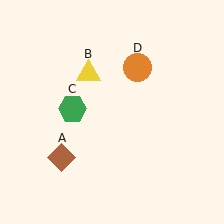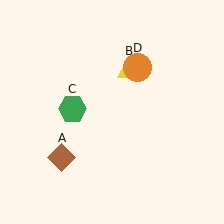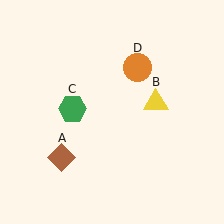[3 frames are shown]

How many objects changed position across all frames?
1 object changed position: yellow triangle (object B).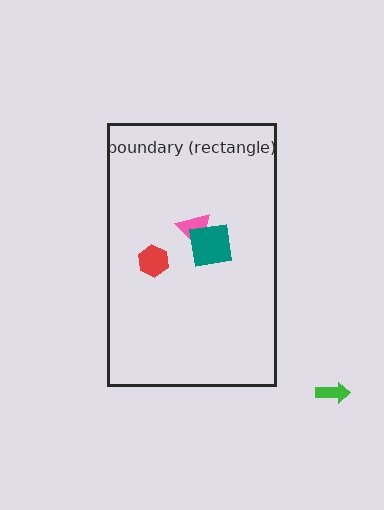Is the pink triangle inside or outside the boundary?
Inside.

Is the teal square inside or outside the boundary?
Inside.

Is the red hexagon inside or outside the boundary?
Inside.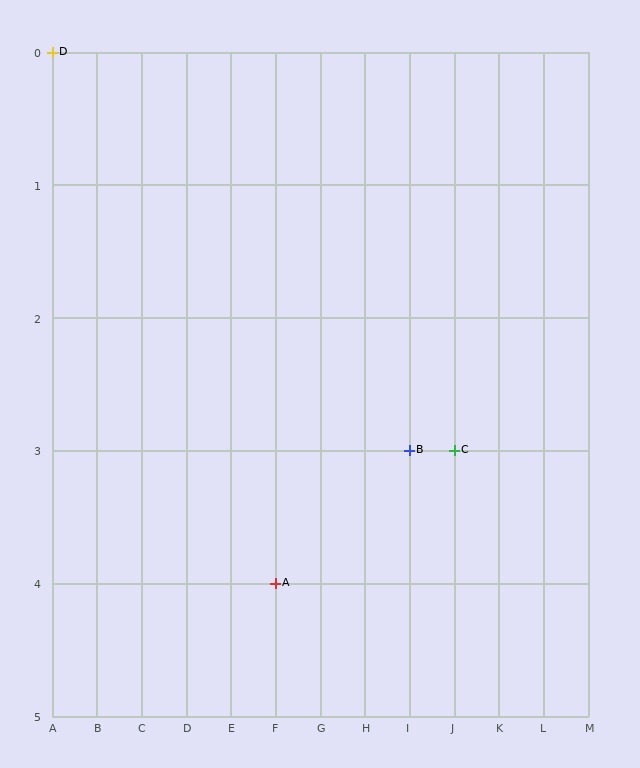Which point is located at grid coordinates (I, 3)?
Point B is at (I, 3).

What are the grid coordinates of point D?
Point D is at grid coordinates (A, 0).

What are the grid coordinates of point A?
Point A is at grid coordinates (F, 4).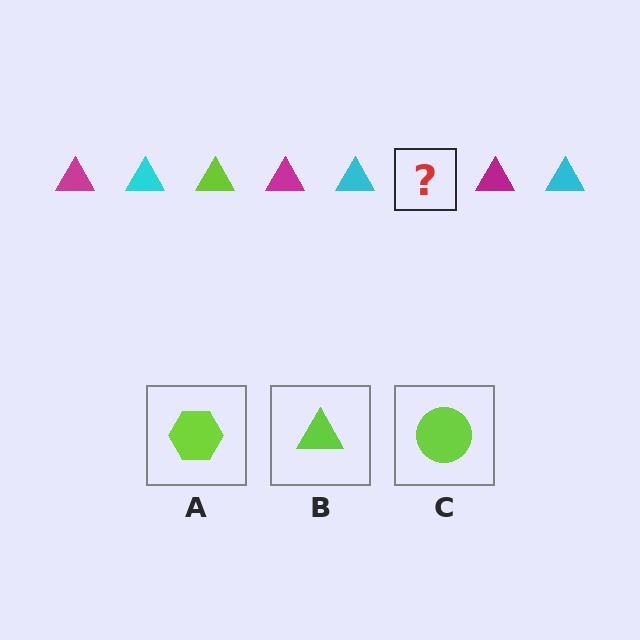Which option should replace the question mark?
Option B.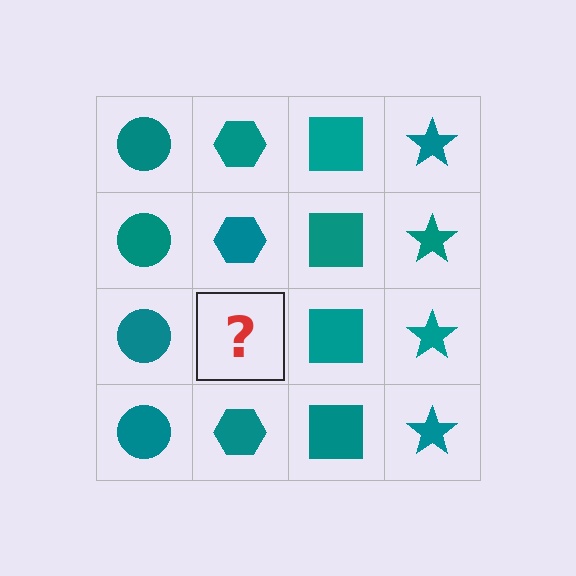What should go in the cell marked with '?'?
The missing cell should contain a teal hexagon.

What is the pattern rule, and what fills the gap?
The rule is that each column has a consistent shape. The gap should be filled with a teal hexagon.